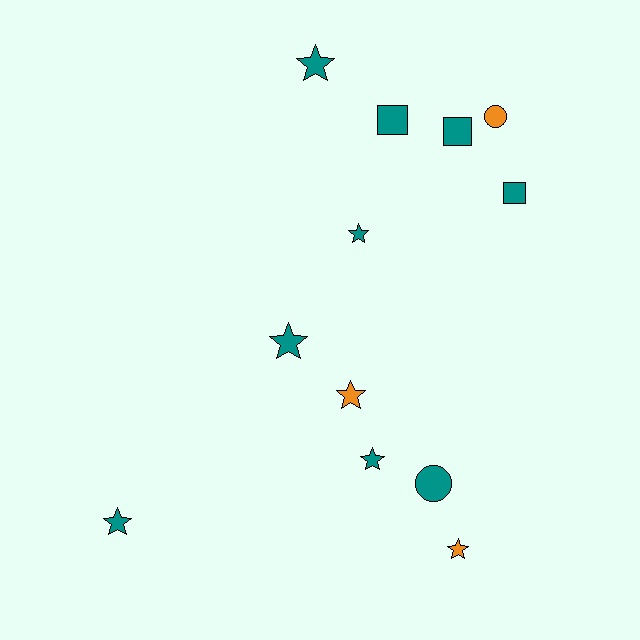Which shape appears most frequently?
Star, with 7 objects.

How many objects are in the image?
There are 12 objects.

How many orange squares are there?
There are no orange squares.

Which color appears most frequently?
Teal, with 9 objects.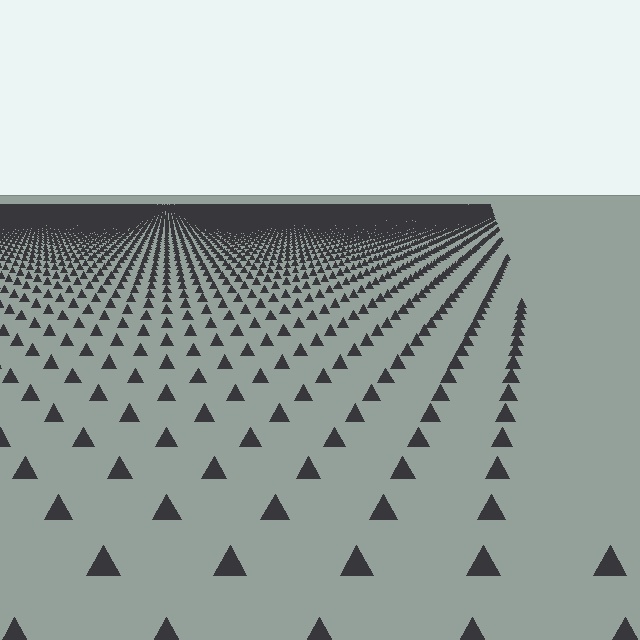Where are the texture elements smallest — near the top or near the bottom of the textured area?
Near the top.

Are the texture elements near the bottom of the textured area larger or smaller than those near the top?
Larger. Near the bottom, elements are closer to the viewer and appear at a bigger on-screen size.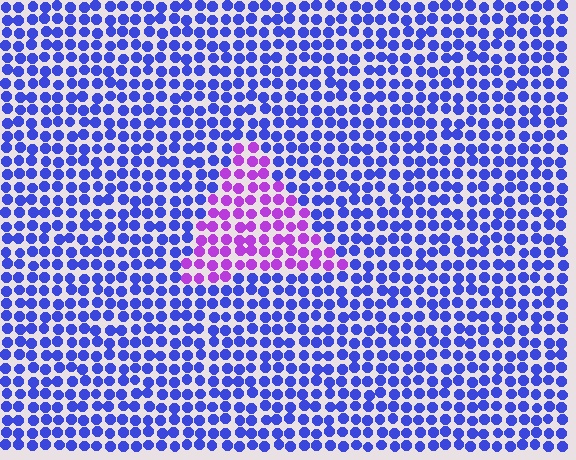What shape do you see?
I see a triangle.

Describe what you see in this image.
The image is filled with small blue elements in a uniform arrangement. A triangle-shaped region is visible where the elements are tinted to a slightly different hue, forming a subtle color boundary.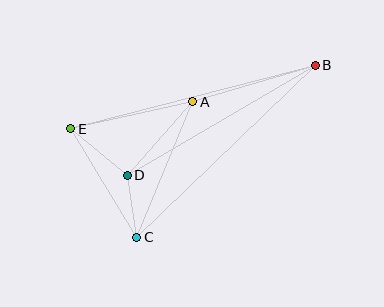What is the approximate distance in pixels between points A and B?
The distance between A and B is approximately 128 pixels.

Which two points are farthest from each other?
Points B and E are farthest from each other.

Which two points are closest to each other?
Points C and D are closest to each other.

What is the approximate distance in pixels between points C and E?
The distance between C and E is approximately 127 pixels.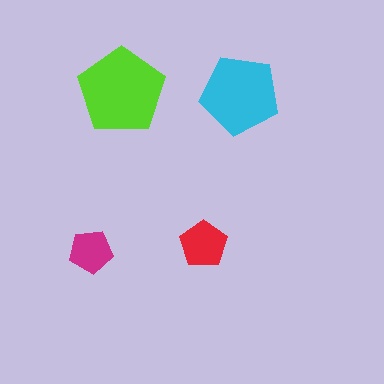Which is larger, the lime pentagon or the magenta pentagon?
The lime one.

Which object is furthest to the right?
The cyan pentagon is rightmost.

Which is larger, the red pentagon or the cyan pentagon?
The cyan one.